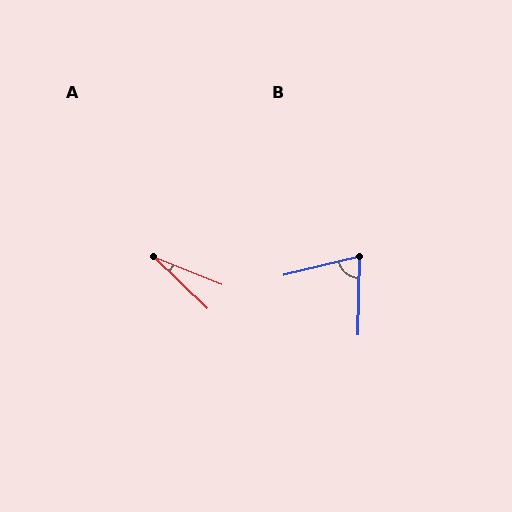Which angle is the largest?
B, at approximately 75 degrees.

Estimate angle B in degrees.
Approximately 75 degrees.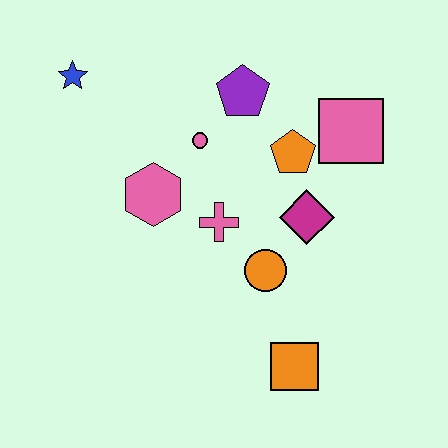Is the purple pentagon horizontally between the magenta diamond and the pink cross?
Yes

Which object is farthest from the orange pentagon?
The blue star is farthest from the orange pentagon.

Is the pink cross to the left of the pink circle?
No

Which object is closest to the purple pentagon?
The pink circle is closest to the purple pentagon.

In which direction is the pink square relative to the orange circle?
The pink square is above the orange circle.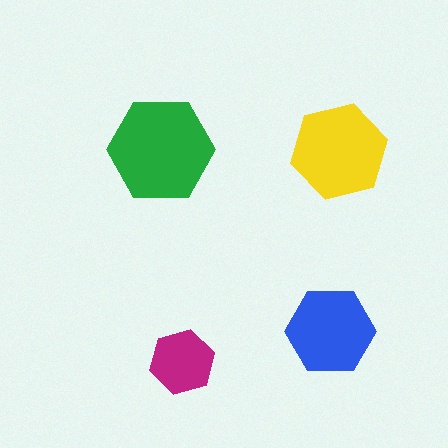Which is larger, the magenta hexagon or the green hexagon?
The green one.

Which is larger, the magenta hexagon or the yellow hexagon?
The yellow one.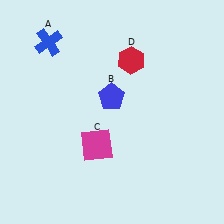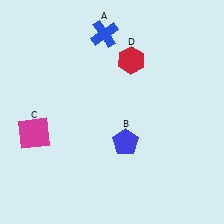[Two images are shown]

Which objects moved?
The objects that moved are: the blue cross (A), the blue pentagon (B), the magenta square (C).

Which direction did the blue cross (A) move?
The blue cross (A) moved right.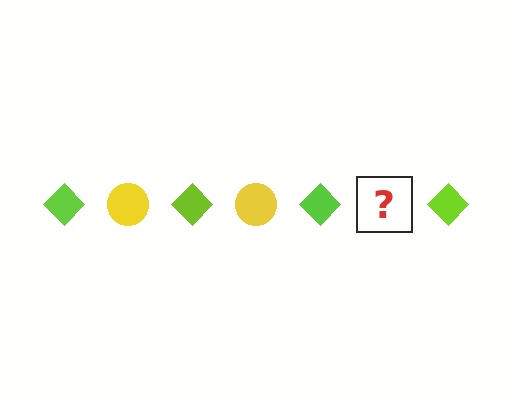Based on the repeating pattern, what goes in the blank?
The blank should be a yellow circle.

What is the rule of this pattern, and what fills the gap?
The rule is that the pattern alternates between lime diamond and yellow circle. The gap should be filled with a yellow circle.